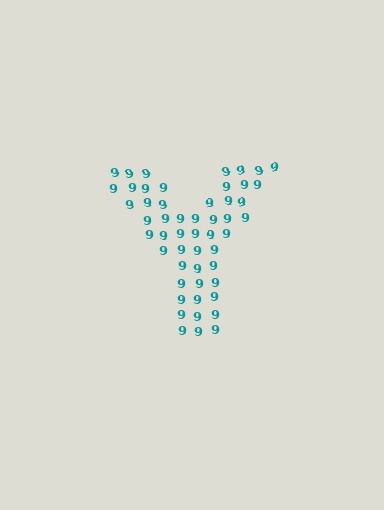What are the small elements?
The small elements are digit 9's.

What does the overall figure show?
The overall figure shows the letter Y.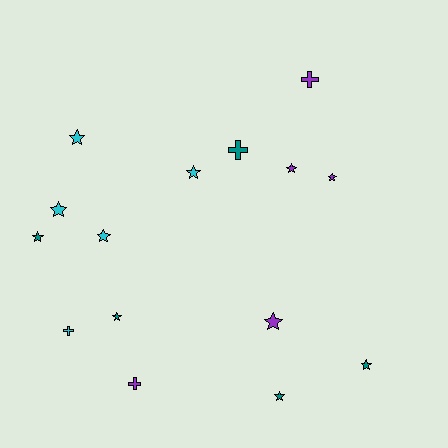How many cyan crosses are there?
There is 1 cyan cross.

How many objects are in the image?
There are 15 objects.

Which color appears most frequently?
Cyan, with 5 objects.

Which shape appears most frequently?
Star, with 11 objects.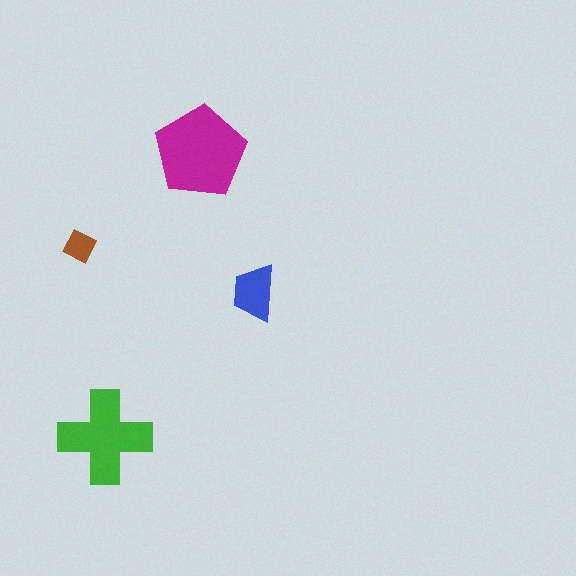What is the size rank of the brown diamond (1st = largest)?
4th.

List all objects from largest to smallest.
The magenta pentagon, the green cross, the blue trapezoid, the brown diamond.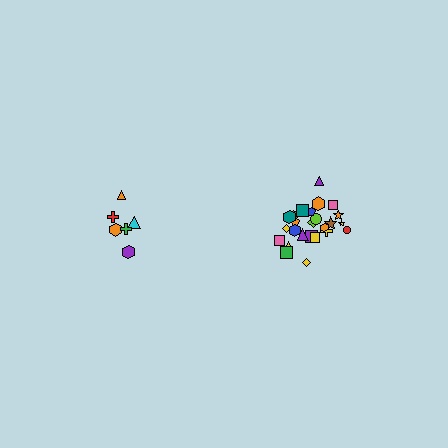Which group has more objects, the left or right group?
The right group.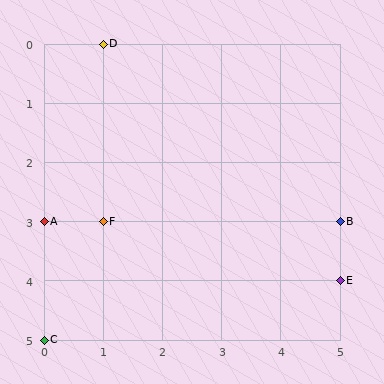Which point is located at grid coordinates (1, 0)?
Point D is at (1, 0).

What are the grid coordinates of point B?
Point B is at grid coordinates (5, 3).